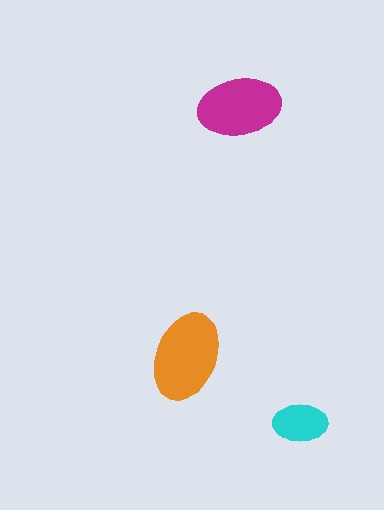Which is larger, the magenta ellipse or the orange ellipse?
The orange one.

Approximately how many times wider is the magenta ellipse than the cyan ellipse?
About 1.5 times wider.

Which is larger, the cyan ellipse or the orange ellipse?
The orange one.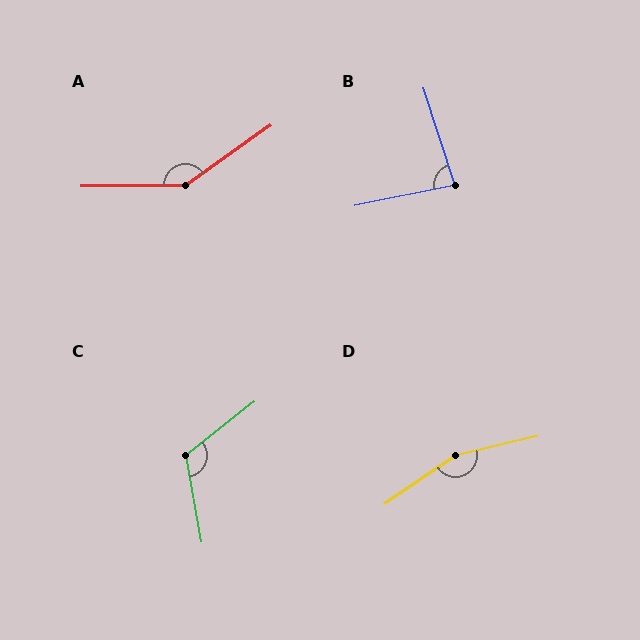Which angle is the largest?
D, at approximately 159 degrees.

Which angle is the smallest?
B, at approximately 84 degrees.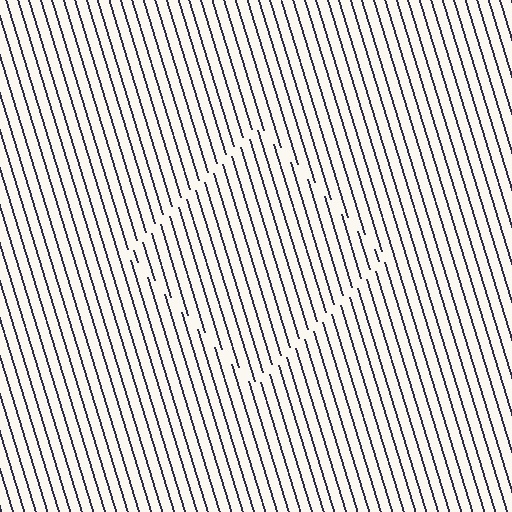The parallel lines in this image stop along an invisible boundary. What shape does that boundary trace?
An illusory square. The interior of the shape contains the same grating, shifted by half a period — the contour is defined by the phase discontinuity where line-ends from the inner and outer gratings abut.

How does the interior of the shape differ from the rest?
The interior of the shape contains the same grating, shifted by half a period — the contour is defined by the phase discontinuity where line-ends from the inner and outer gratings abut.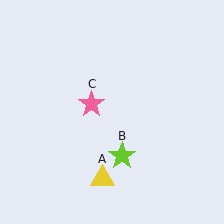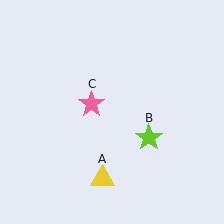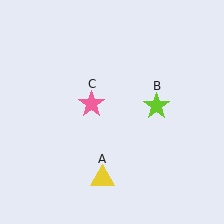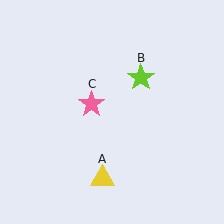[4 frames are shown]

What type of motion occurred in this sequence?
The lime star (object B) rotated counterclockwise around the center of the scene.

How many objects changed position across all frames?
1 object changed position: lime star (object B).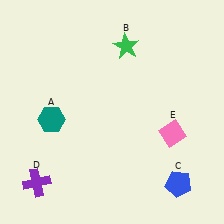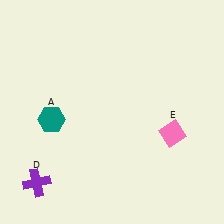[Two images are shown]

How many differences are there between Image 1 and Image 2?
There are 2 differences between the two images.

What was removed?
The green star (B), the blue pentagon (C) were removed in Image 2.